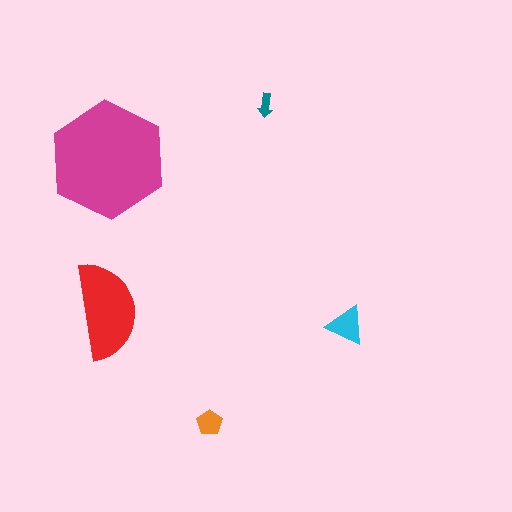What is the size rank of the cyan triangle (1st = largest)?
3rd.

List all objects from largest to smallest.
The magenta hexagon, the red semicircle, the cyan triangle, the orange pentagon, the teal arrow.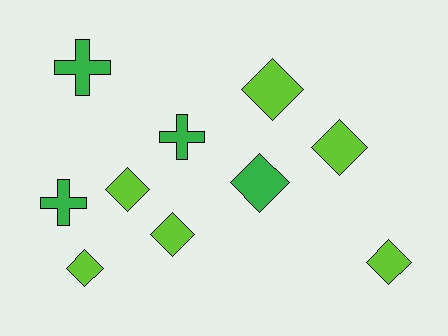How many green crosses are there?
There are 3 green crosses.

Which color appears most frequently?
Lime, with 6 objects.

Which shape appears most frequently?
Diamond, with 7 objects.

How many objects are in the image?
There are 10 objects.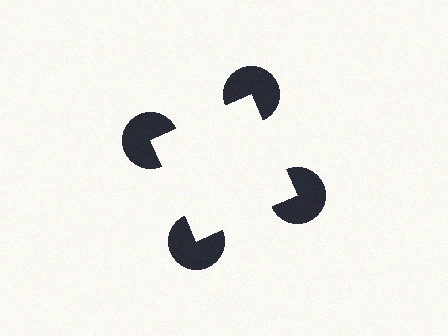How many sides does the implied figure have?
4 sides.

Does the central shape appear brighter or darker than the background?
It typically appears slightly brighter than the background, even though no actual brightness change is drawn.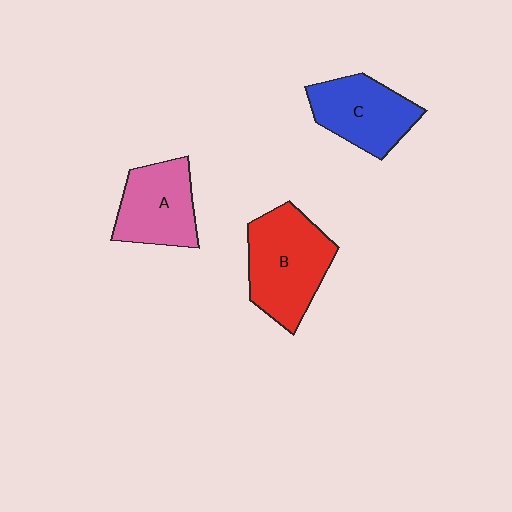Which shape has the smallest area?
Shape A (pink).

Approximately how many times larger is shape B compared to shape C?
Approximately 1.3 times.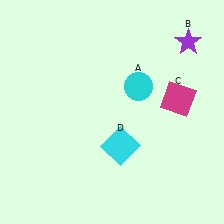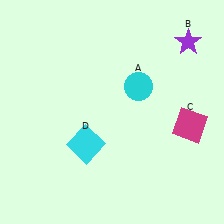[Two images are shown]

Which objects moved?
The objects that moved are: the magenta square (C), the cyan square (D).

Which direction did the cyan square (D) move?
The cyan square (D) moved left.